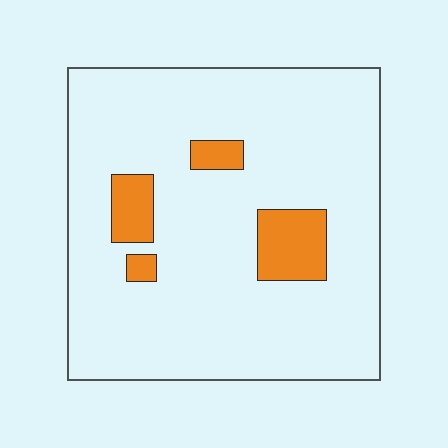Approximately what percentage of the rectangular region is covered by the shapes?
Approximately 10%.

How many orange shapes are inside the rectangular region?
4.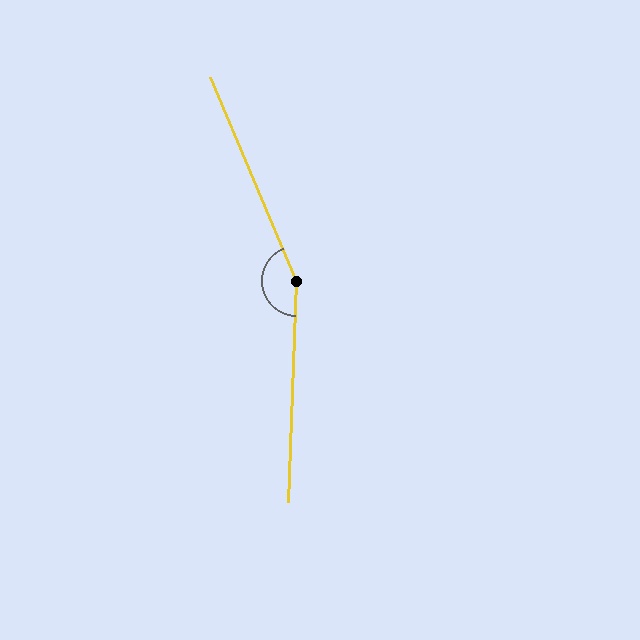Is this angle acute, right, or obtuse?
It is obtuse.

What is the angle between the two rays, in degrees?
Approximately 155 degrees.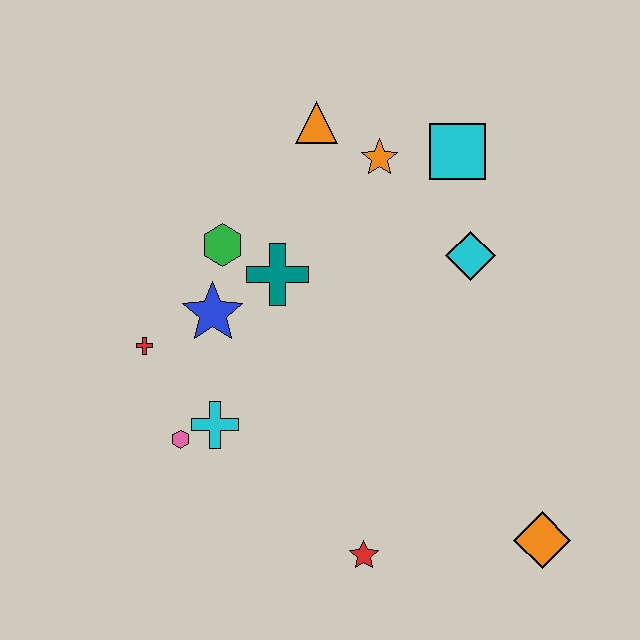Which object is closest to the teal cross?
The green hexagon is closest to the teal cross.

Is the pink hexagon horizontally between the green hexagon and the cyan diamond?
No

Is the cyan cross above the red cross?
No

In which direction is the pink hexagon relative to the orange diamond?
The pink hexagon is to the left of the orange diamond.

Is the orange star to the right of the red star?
Yes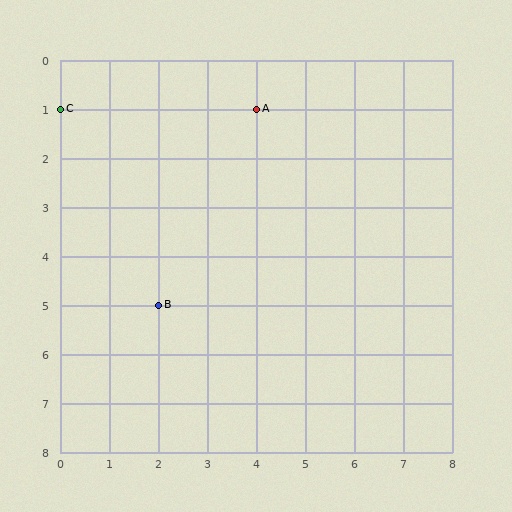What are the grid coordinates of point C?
Point C is at grid coordinates (0, 1).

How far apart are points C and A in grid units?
Points C and A are 4 columns apart.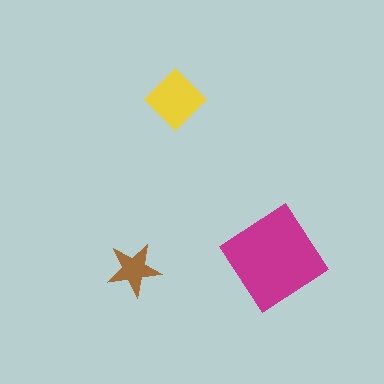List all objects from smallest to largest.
The brown star, the yellow diamond, the magenta diamond.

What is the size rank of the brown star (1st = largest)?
3rd.